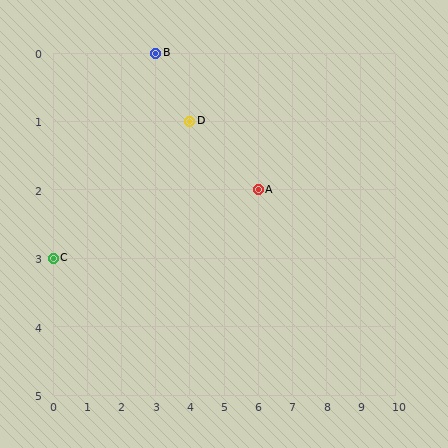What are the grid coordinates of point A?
Point A is at grid coordinates (6, 2).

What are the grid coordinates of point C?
Point C is at grid coordinates (0, 3).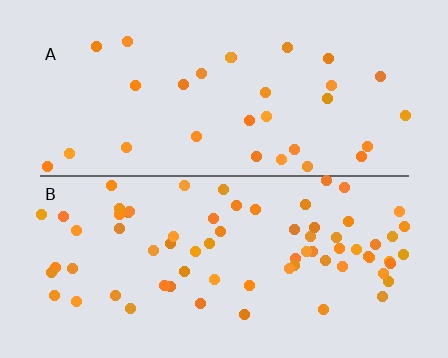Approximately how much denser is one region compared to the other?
Approximately 2.3× — region B over region A.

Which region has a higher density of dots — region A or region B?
B (the bottom).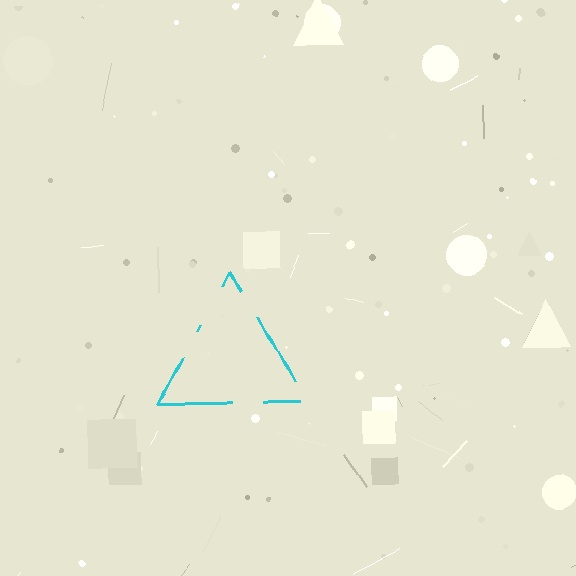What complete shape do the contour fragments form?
The contour fragments form a triangle.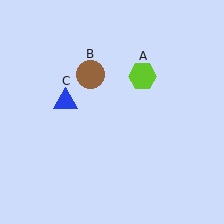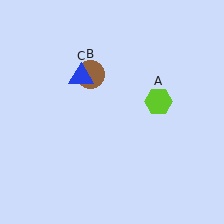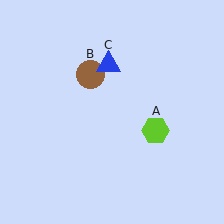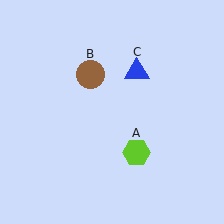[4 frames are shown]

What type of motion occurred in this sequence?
The lime hexagon (object A), blue triangle (object C) rotated clockwise around the center of the scene.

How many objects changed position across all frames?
2 objects changed position: lime hexagon (object A), blue triangle (object C).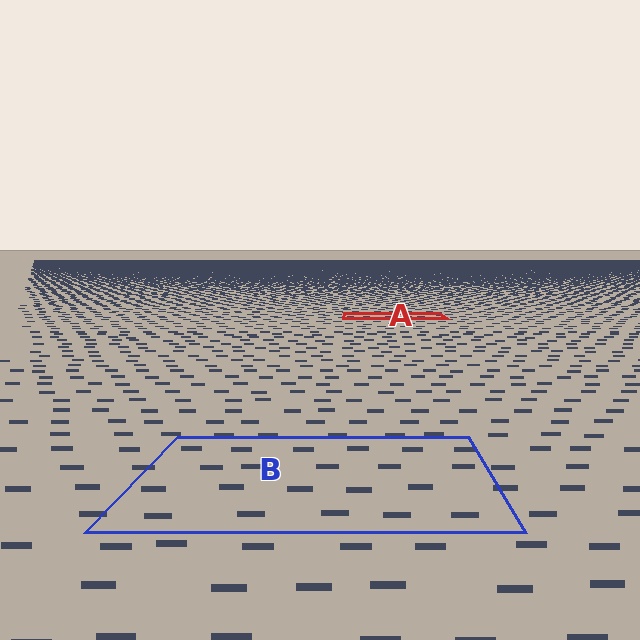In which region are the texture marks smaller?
The texture marks are smaller in region A, because it is farther away.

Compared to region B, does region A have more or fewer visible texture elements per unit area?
Region A has more texture elements per unit area — they are packed more densely because it is farther away.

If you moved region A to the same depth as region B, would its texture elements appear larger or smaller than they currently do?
They would appear larger. At a closer depth, the same texture elements are projected at a bigger on-screen size.